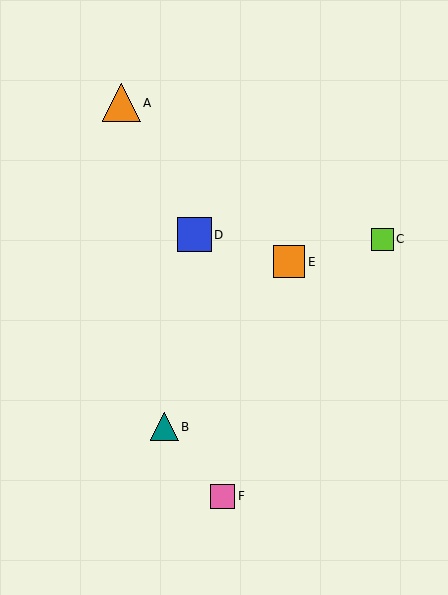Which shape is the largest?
The orange triangle (labeled A) is the largest.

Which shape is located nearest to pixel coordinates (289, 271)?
The orange square (labeled E) at (289, 262) is nearest to that location.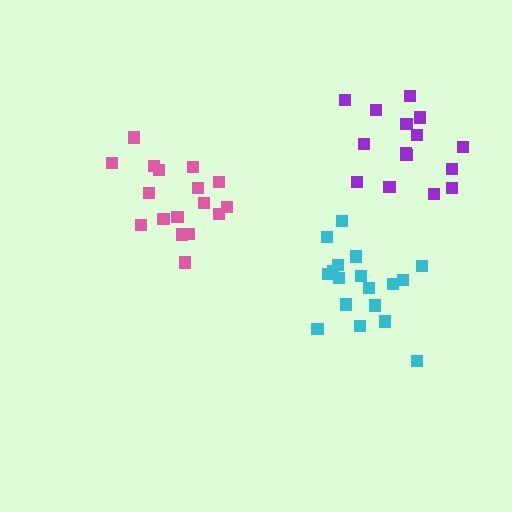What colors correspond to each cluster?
The clusters are colored: pink, cyan, purple.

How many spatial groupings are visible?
There are 3 spatial groupings.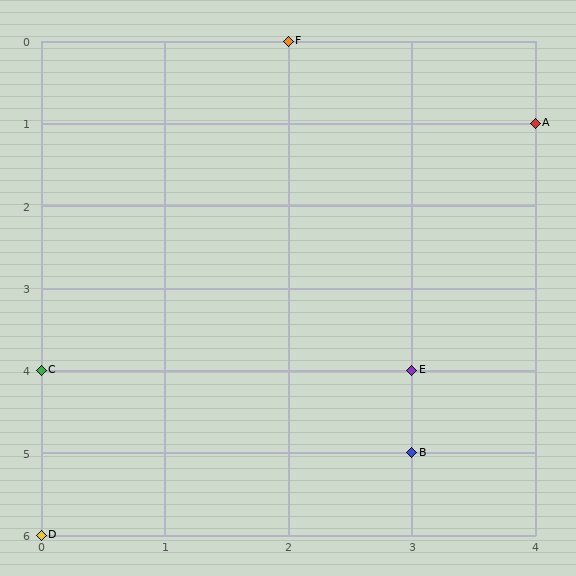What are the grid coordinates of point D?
Point D is at grid coordinates (0, 6).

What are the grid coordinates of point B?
Point B is at grid coordinates (3, 5).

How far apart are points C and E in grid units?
Points C and E are 3 columns apart.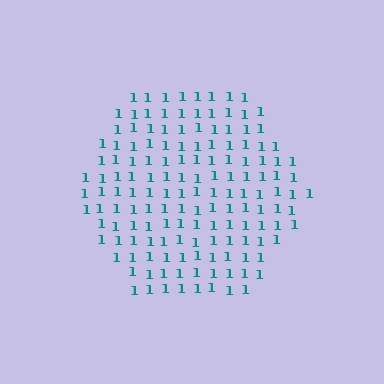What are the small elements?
The small elements are digit 1's.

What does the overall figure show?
The overall figure shows a hexagon.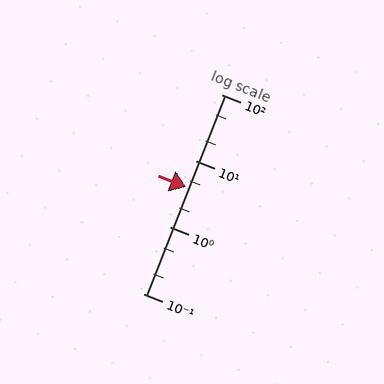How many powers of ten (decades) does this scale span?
The scale spans 3 decades, from 0.1 to 100.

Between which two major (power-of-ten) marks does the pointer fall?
The pointer is between 1 and 10.